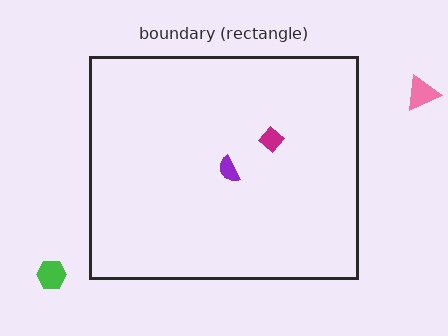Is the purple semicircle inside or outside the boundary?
Inside.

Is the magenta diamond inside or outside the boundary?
Inside.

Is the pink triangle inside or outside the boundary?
Outside.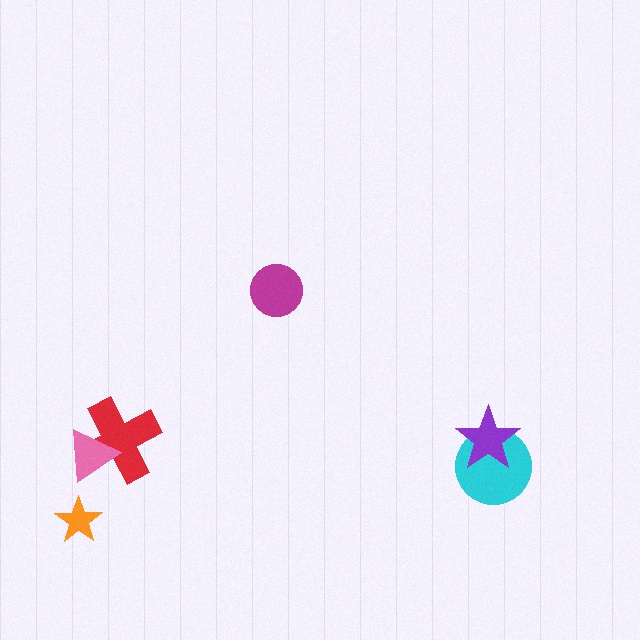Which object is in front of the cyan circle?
The purple star is in front of the cyan circle.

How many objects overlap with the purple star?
1 object overlaps with the purple star.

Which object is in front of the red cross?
The pink triangle is in front of the red cross.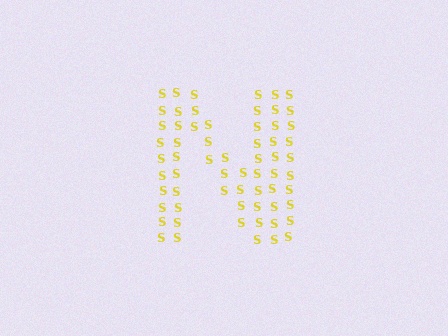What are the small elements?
The small elements are letter S's.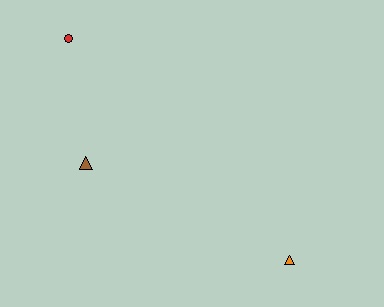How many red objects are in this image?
There is 1 red object.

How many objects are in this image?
There are 3 objects.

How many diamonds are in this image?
There are no diamonds.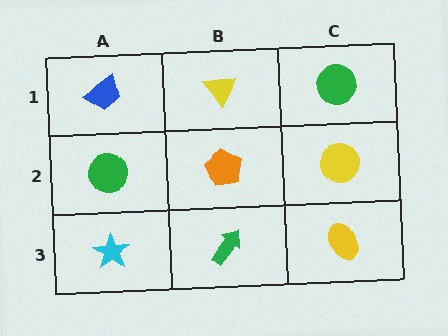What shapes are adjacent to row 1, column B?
An orange pentagon (row 2, column B), a blue trapezoid (row 1, column A), a green circle (row 1, column C).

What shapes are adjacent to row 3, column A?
A green circle (row 2, column A), a green arrow (row 3, column B).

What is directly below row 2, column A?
A cyan star.